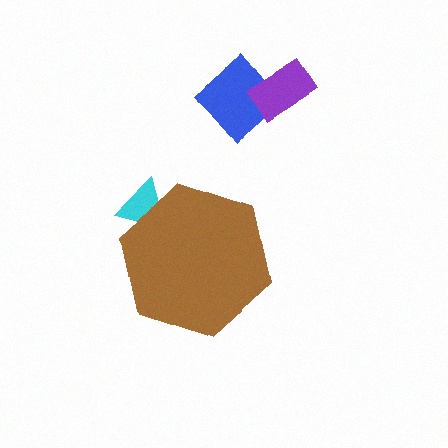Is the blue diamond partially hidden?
No, the blue diamond is fully visible.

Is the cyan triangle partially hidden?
Yes, the cyan triangle is partially hidden behind the brown hexagon.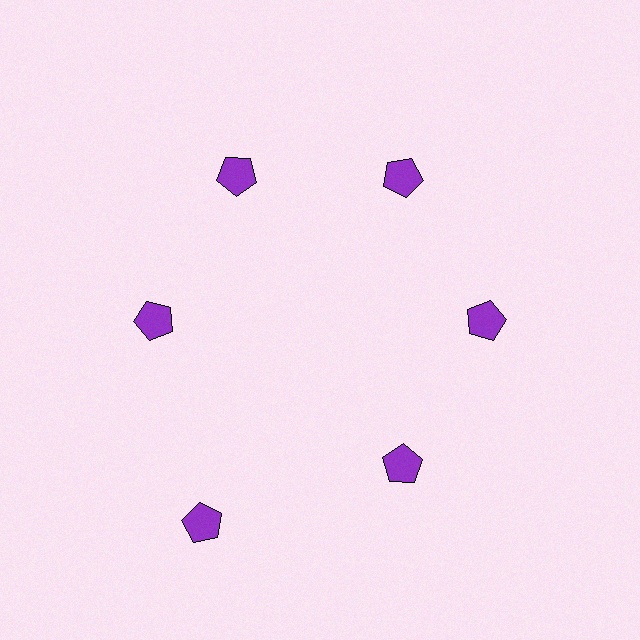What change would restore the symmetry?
The symmetry would be restored by moving it inward, back onto the ring so that all 6 pentagons sit at equal angles and equal distance from the center.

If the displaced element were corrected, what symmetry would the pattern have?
It would have 6-fold rotational symmetry — the pattern would map onto itself every 60 degrees.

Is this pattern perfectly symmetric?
No. The 6 purple pentagons are arranged in a ring, but one element near the 7 o'clock position is pushed outward from the center, breaking the 6-fold rotational symmetry.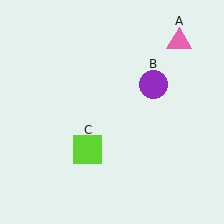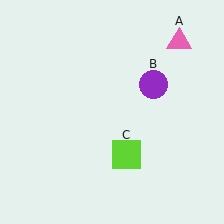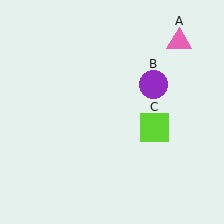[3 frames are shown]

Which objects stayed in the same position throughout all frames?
Pink triangle (object A) and purple circle (object B) remained stationary.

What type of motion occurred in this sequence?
The lime square (object C) rotated counterclockwise around the center of the scene.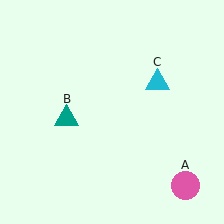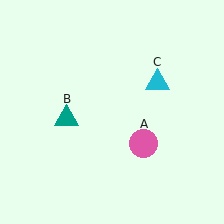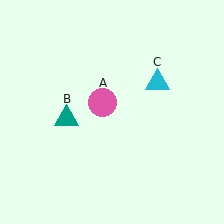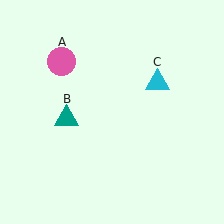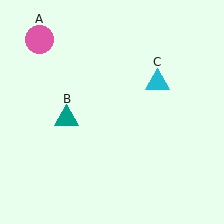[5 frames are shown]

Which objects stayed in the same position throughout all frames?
Teal triangle (object B) and cyan triangle (object C) remained stationary.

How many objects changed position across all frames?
1 object changed position: pink circle (object A).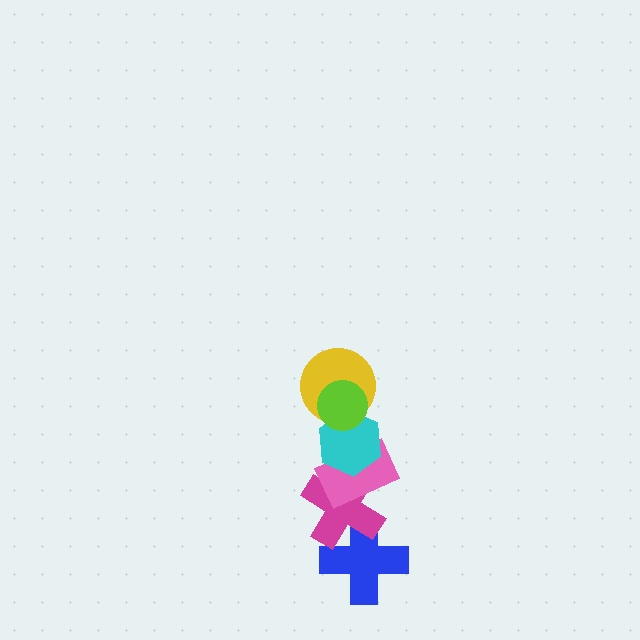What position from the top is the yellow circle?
The yellow circle is 2nd from the top.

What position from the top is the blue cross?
The blue cross is 6th from the top.